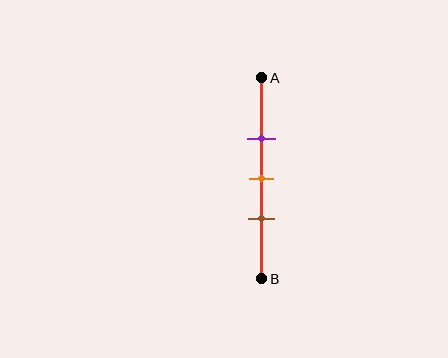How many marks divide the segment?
There are 3 marks dividing the segment.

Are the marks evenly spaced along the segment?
Yes, the marks are approximately evenly spaced.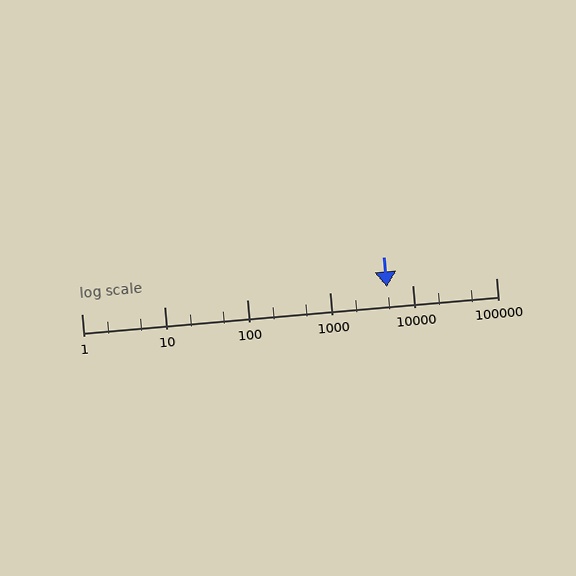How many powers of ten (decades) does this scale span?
The scale spans 5 decades, from 1 to 100000.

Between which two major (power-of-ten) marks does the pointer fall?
The pointer is between 1000 and 10000.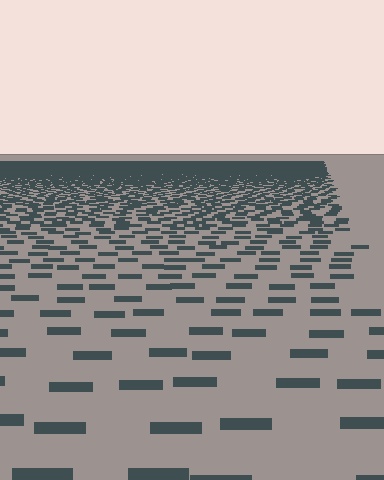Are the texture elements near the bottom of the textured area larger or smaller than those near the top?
Larger. Near the bottom, elements are closer to the viewer and appear at a bigger on-screen size.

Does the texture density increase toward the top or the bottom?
Density increases toward the top.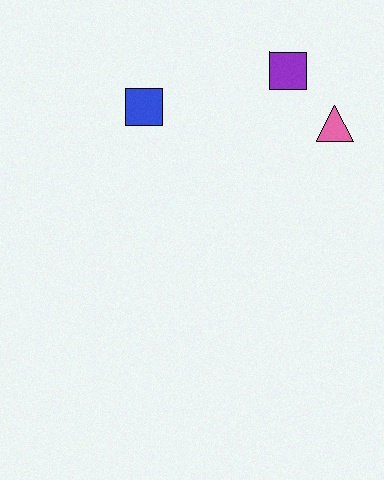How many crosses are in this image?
There are no crosses.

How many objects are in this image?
There are 3 objects.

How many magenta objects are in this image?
There are no magenta objects.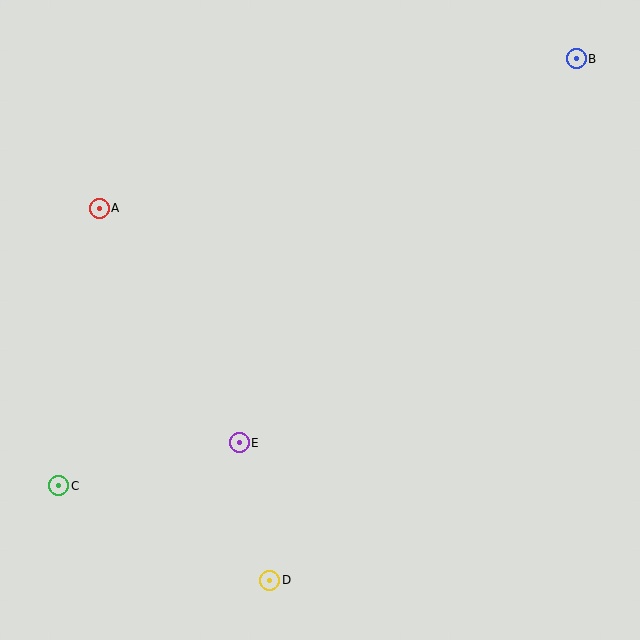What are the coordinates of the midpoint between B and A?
The midpoint between B and A is at (338, 133).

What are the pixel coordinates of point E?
Point E is at (239, 443).